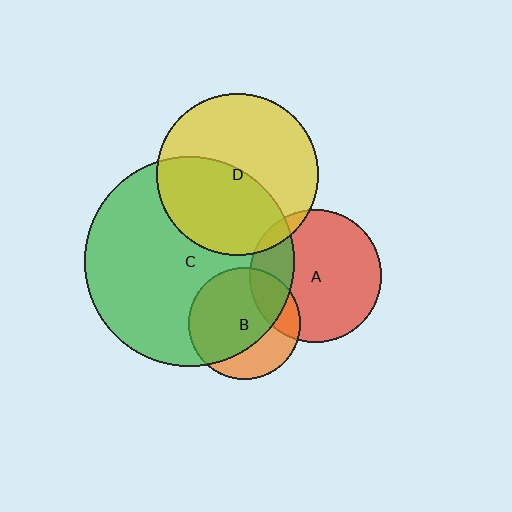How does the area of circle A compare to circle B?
Approximately 1.4 times.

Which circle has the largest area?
Circle C (green).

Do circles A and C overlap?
Yes.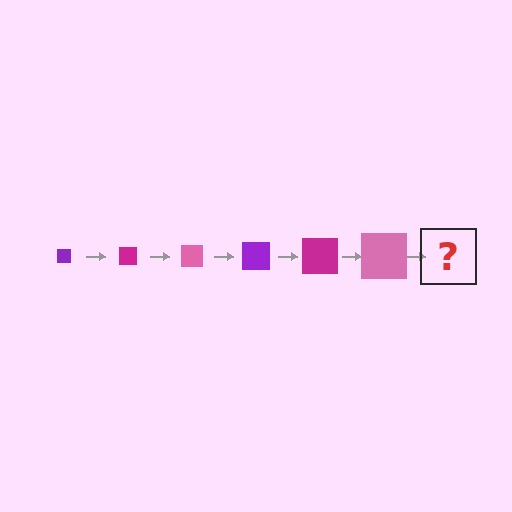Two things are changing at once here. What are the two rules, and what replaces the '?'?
The two rules are that the square grows larger each step and the color cycles through purple, magenta, and pink. The '?' should be a purple square, larger than the previous one.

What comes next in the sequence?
The next element should be a purple square, larger than the previous one.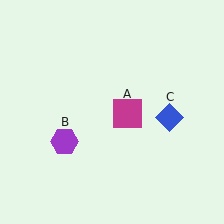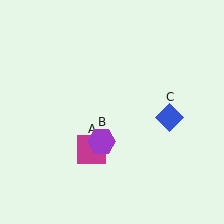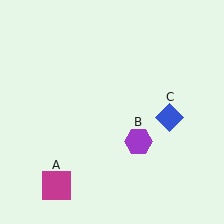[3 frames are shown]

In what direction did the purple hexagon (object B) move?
The purple hexagon (object B) moved right.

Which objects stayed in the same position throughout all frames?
Blue diamond (object C) remained stationary.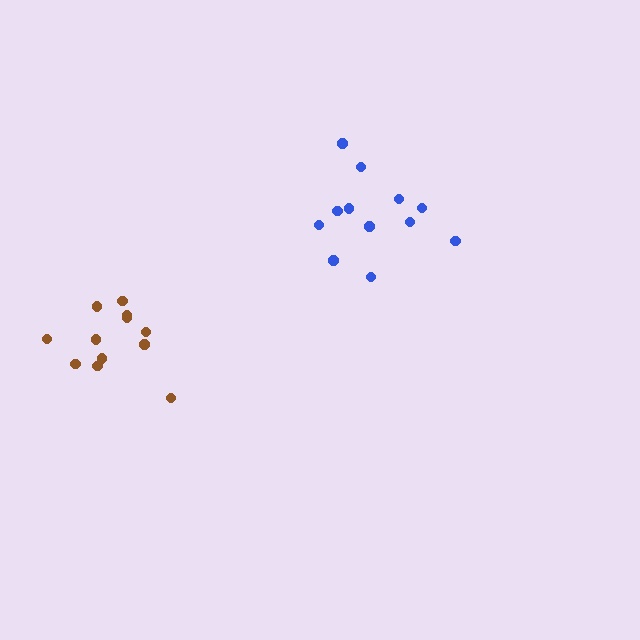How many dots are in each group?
Group 1: 12 dots, Group 2: 12 dots (24 total).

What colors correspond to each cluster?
The clusters are colored: brown, blue.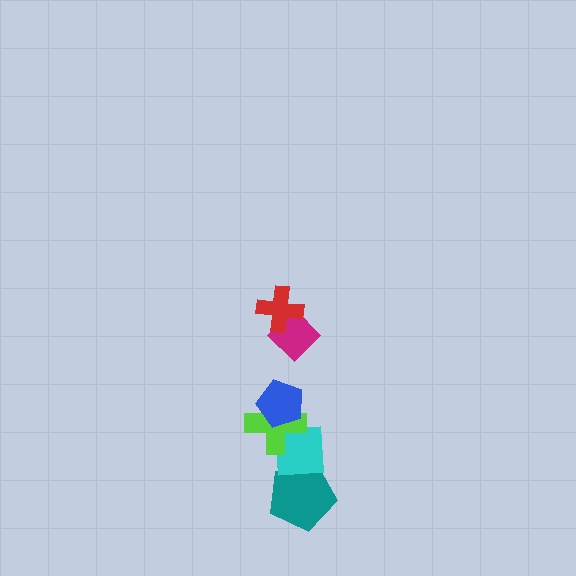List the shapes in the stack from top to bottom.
From top to bottom: the red cross, the magenta diamond, the blue pentagon, the lime cross, the cyan square, the teal pentagon.